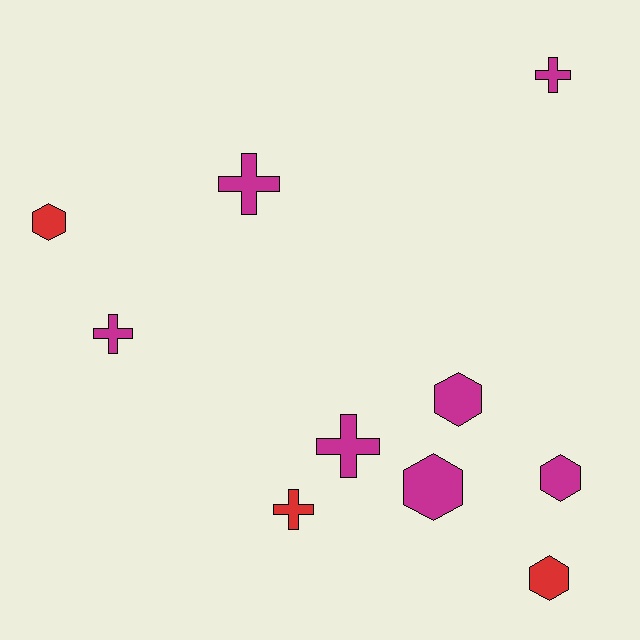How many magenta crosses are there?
There are 4 magenta crosses.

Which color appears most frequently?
Magenta, with 7 objects.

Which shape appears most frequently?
Cross, with 5 objects.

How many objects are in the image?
There are 10 objects.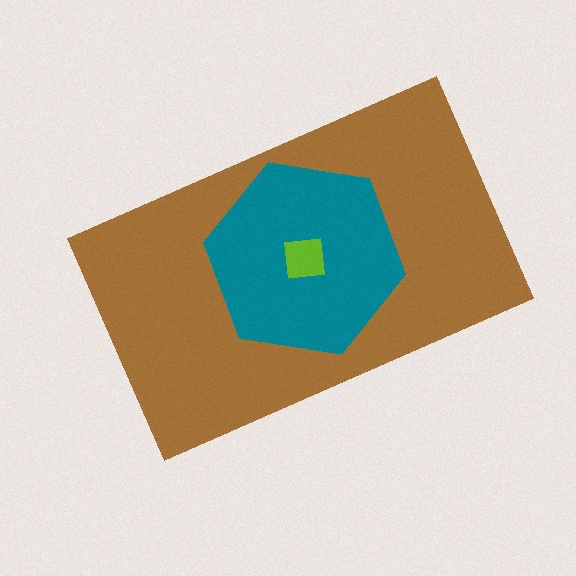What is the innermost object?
The lime square.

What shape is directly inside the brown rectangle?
The teal hexagon.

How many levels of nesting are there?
3.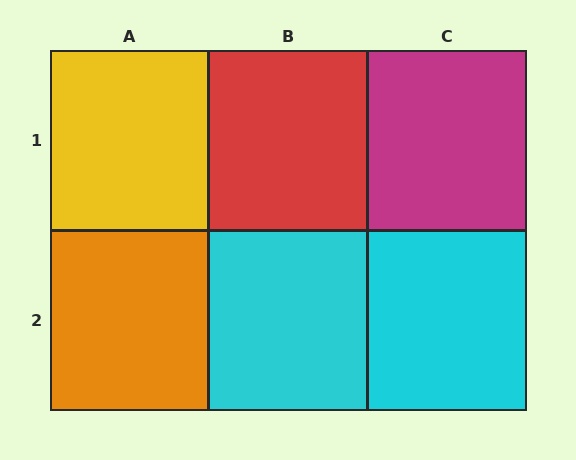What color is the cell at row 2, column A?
Orange.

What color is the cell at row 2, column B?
Cyan.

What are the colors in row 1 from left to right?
Yellow, red, magenta.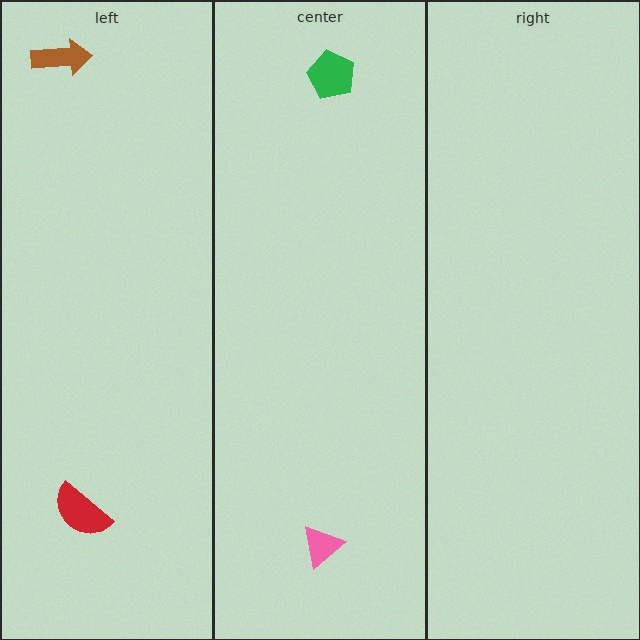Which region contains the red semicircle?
The left region.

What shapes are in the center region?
The green pentagon, the pink triangle.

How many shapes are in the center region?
2.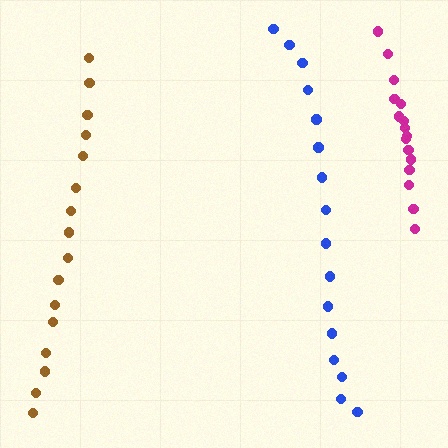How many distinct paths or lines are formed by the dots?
There are 3 distinct paths.